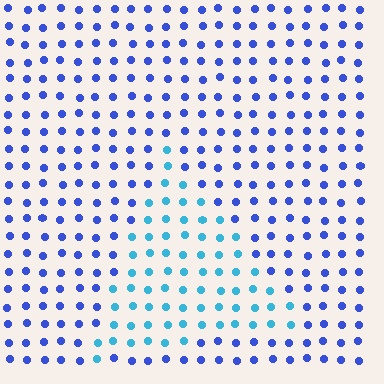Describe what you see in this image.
The image is filled with small blue elements in a uniform arrangement. A triangle-shaped region is visible where the elements are tinted to a slightly different hue, forming a subtle color boundary.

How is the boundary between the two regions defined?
The boundary is defined purely by a slight shift in hue (about 39 degrees). Spacing, size, and orientation are identical on both sides.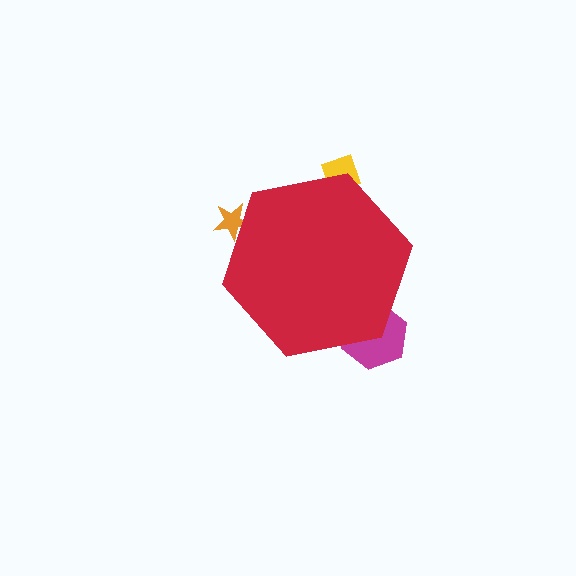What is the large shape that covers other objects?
A red hexagon.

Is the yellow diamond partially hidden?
Yes, the yellow diamond is partially hidden behind the red hexagon.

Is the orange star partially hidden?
Yes, the orange star is partially hidden behind the red hexagon.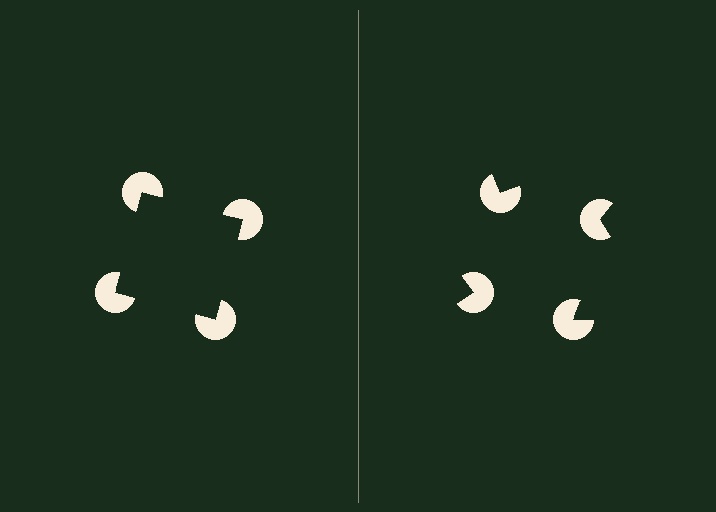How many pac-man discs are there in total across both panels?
8 — 4 on each side.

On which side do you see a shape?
An illusory square appears on the left side. On the right side the wedge cuts are rotated, so no coherent shape forms.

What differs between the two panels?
The pac-man discs are positioned identically on both sides; only the wedge orientations differ. On the left they align to a square; on the right they are misaligned.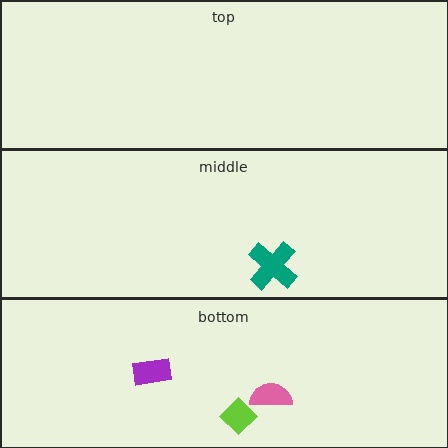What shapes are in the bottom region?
The lime diamond, the purple rectangle, the pink semicircle.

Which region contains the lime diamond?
The bottom region.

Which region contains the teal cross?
The middle region.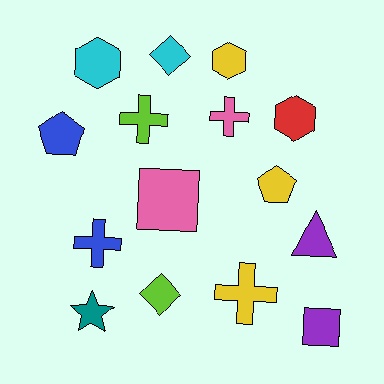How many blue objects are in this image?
There are 2 blue objects.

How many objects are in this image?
There are 15 objects.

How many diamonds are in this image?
There are 2 diamonds.